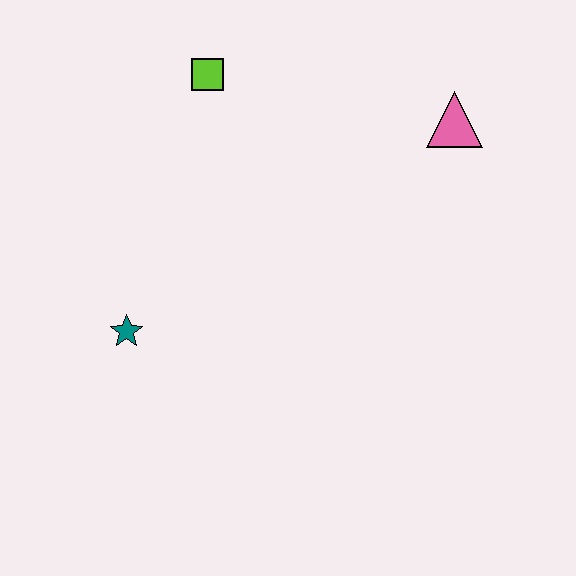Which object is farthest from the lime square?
The teal star is farthest from the lime square.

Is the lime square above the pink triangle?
Yes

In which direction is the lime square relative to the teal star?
The lime square is above the teal star.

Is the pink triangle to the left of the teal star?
No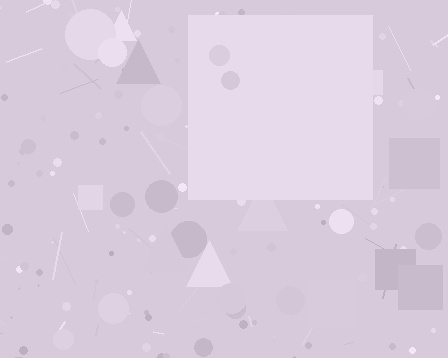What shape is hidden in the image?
A square is hidden in the image.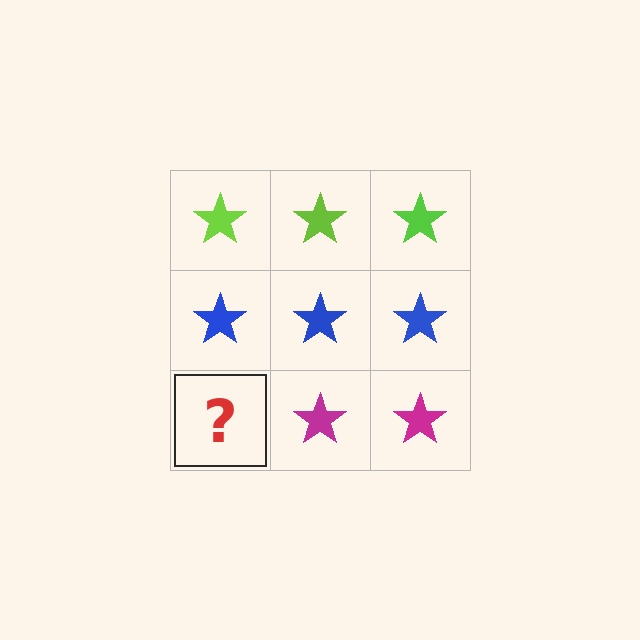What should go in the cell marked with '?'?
The missing cell should contain a magenta star.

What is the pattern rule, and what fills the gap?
The rule is that each row has a consistent color. The gap should be filled with a magenta star.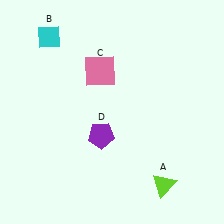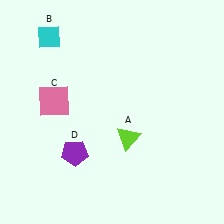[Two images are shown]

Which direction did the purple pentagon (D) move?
The purple pentagon (D) moved left.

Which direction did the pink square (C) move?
The pink square (C) moved left.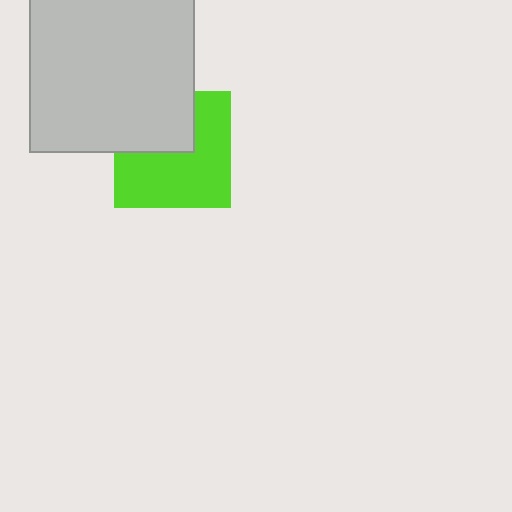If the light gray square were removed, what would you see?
You would see the complete lime square.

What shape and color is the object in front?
The object in front is a light gray square.